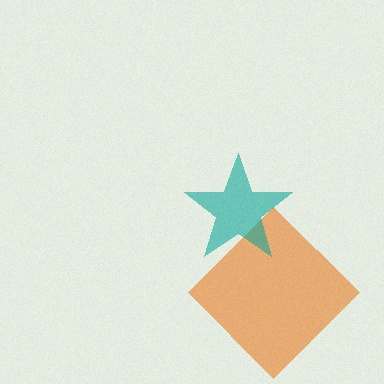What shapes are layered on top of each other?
The layered shapes are: an orange diamond, a teal star.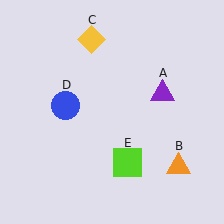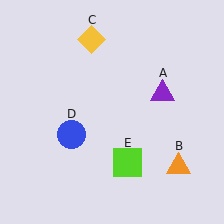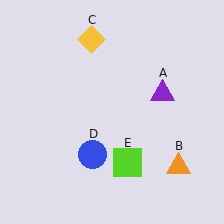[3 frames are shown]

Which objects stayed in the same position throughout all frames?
Purple triangle (object A) and orange triangle (object B) and yellow diamond (object C) and lime square (object E) remained stationary.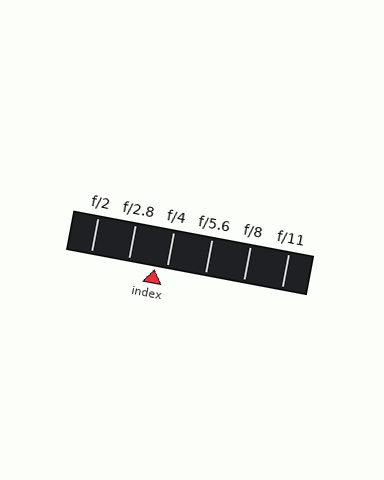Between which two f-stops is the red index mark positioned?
The index mark is between f/2.8 and f/4.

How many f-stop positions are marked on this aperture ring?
There are 6 f-stop positions marked.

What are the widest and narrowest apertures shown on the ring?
The widest aperture shown is f/2 and the narrowest is f/11.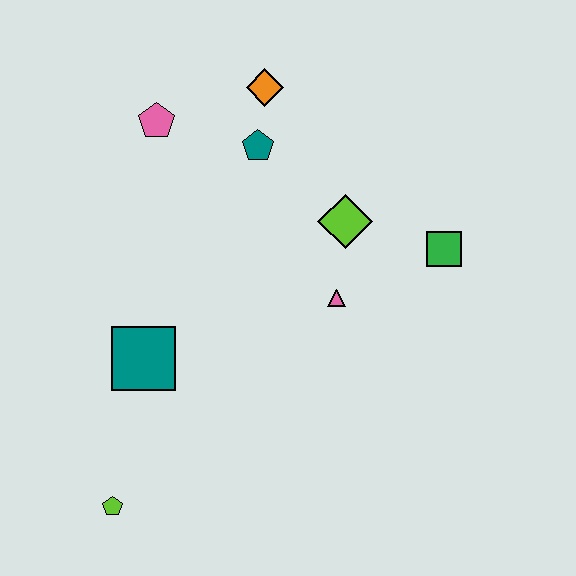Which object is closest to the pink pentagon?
The teal pentagon is closest to the pink pentagon.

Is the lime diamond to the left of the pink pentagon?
No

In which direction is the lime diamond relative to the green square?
The lime diamond is to the left of the green square.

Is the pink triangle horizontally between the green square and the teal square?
Yes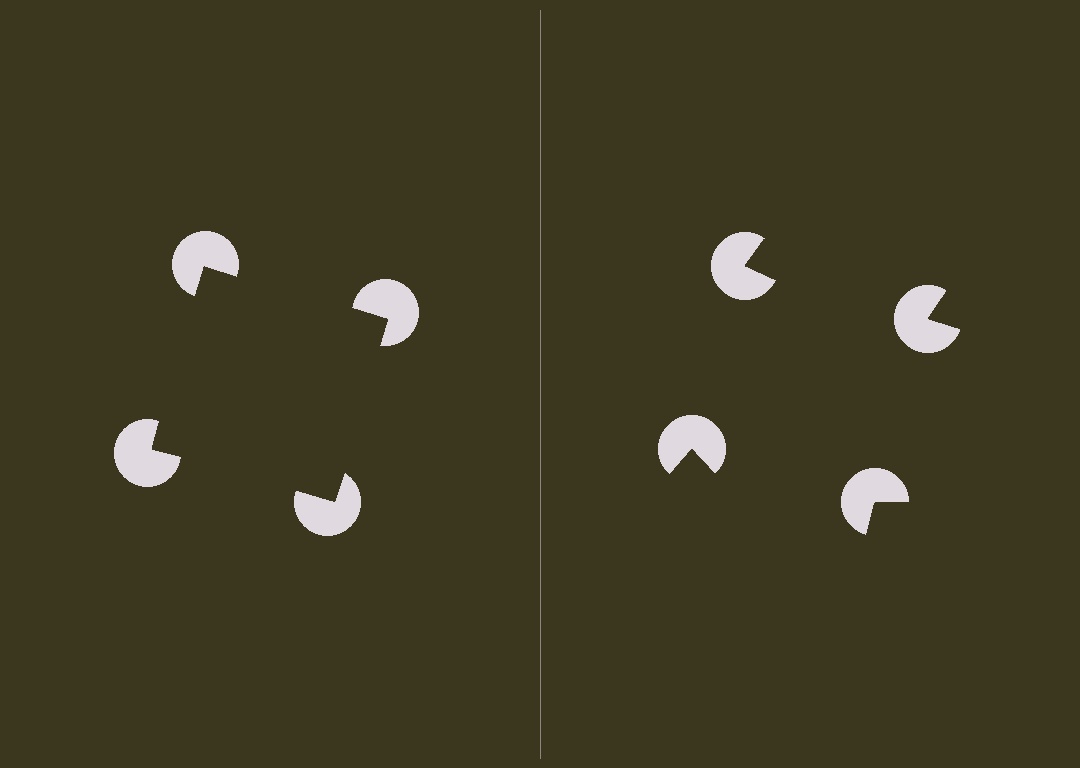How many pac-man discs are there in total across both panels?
8 — 4 on each side.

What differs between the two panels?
The pac-man discs are positioned identically on both sides; only the wedge orientations differ. On the left they align to a square; on the right they are misaligned.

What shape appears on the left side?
An illusory square.